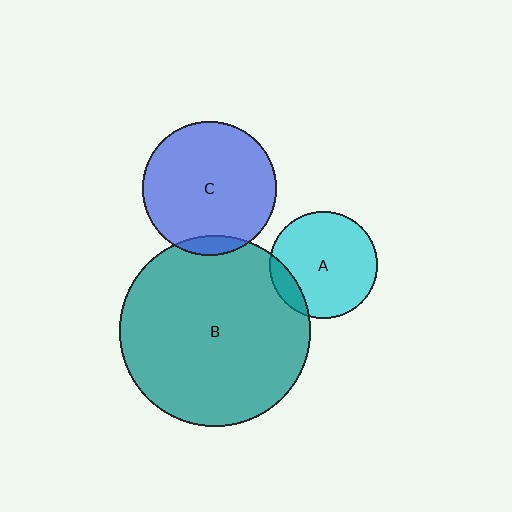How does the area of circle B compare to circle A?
Approximately 3.1 times.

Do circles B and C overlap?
Yes.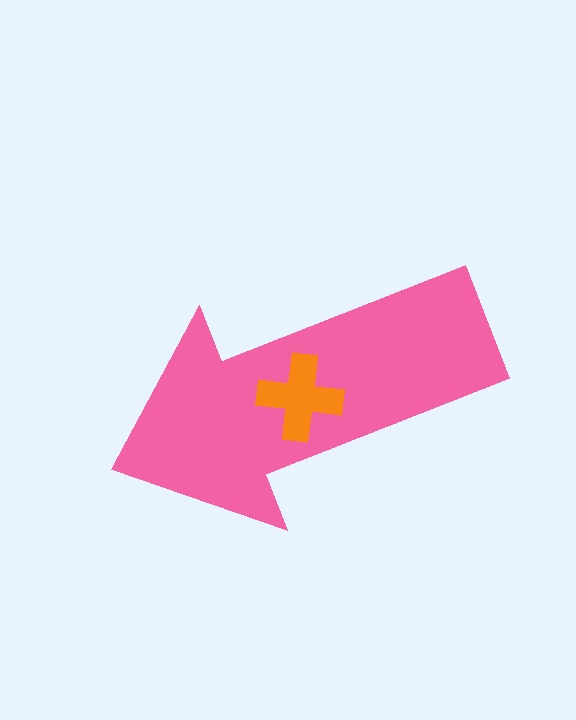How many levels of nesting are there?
2.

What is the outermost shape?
The pink arrow.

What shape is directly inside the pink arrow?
The orange cross.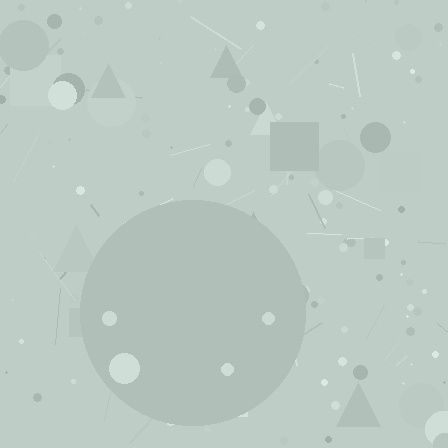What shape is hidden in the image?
A circle is hidden in the image.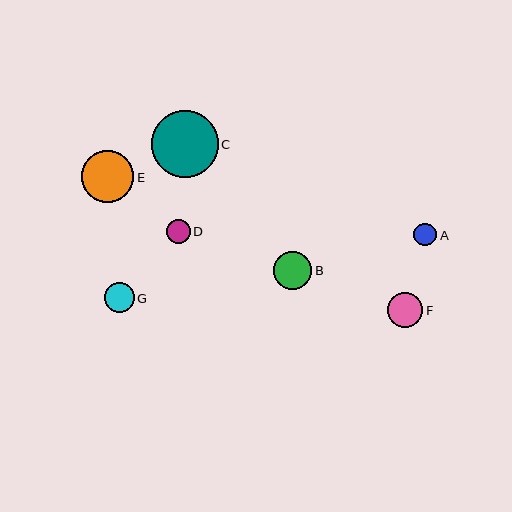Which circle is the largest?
Circle C is the largest with a size of approximately 67 pixels.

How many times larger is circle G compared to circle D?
Circle G is approximately 1.3 times the size of circle D.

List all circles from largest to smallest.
From largest to smallest: C, E, B, F, G, D, A.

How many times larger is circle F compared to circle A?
Circle F is approximately 1.5 times the size of circle A.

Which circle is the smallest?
Circle A is the smallest with a size of approximately 23 pixels.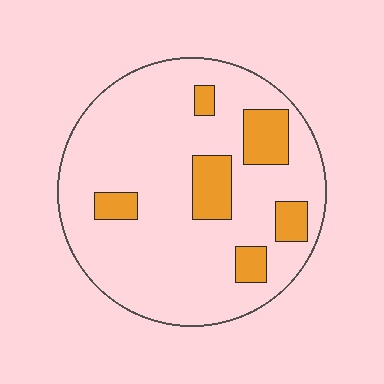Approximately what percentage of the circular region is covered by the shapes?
Approximately 15%.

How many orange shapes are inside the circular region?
6.